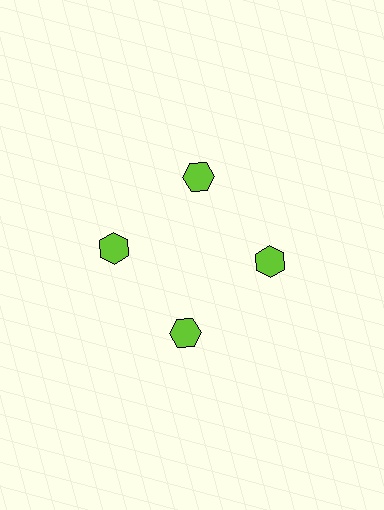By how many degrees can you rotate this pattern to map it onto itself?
The pattern maps onto itself every 90 degrees of rotation.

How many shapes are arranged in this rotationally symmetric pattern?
There are 4 shapes, arranged in 4 groups of 1.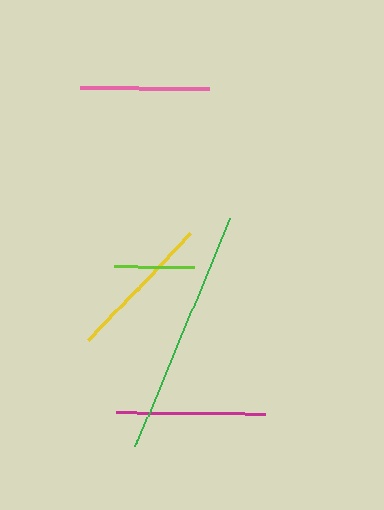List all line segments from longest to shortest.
From longest to shortest: green, magenta, yellow, pink, lime.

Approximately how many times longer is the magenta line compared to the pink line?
The magenta line is approximately 1.2 times the length of the pink line.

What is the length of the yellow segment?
The yellow segment is approximately 148 pixels long.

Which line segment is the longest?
The green line is the longest at approximately 247 pixels.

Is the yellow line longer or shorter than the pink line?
The yellow line is longer than the pink line.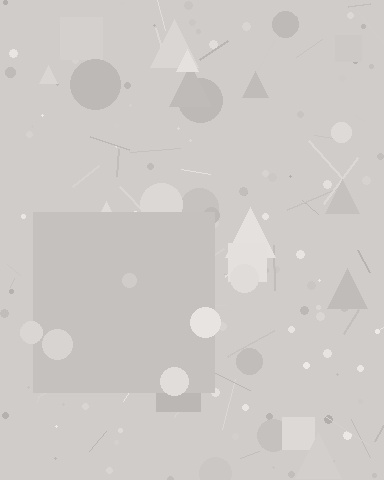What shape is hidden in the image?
A square is hidden in the image.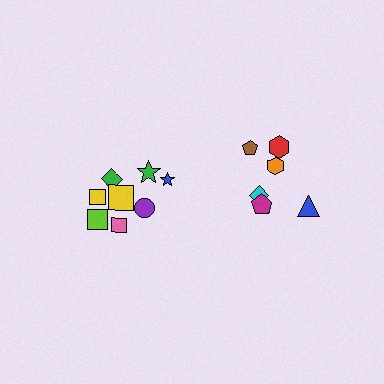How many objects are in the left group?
There are 8 objects.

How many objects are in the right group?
There are 6 objects.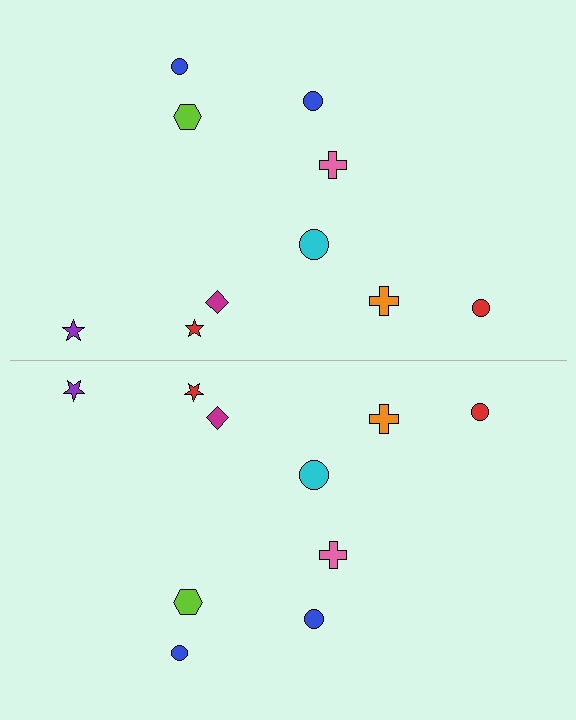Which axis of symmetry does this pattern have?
The pattern has a horizontal axis of symmetry running through the center of the image.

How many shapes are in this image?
There are 20 shapes in this image.